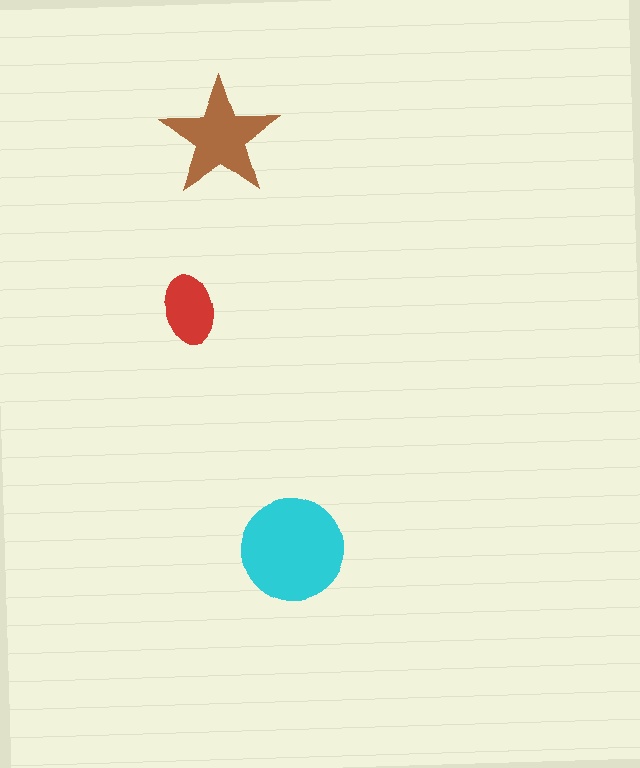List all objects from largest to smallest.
The cyan circle, the brown star, the red ellipse.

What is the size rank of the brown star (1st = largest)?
2nd.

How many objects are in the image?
There are 3 objects in the image.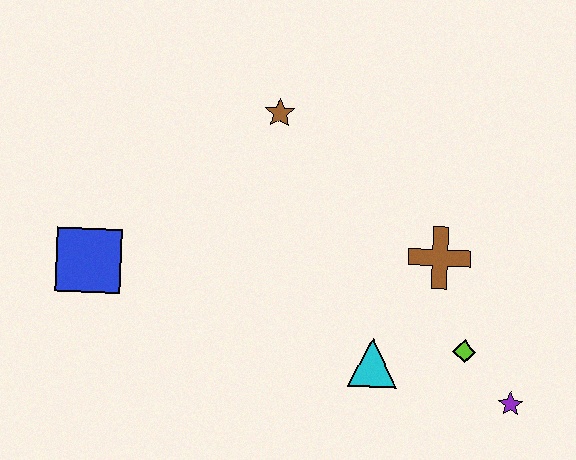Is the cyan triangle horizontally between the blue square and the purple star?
Yes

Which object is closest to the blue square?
The brown star is closest to the blue square.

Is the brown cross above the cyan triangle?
Yes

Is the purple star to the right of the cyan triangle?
Yes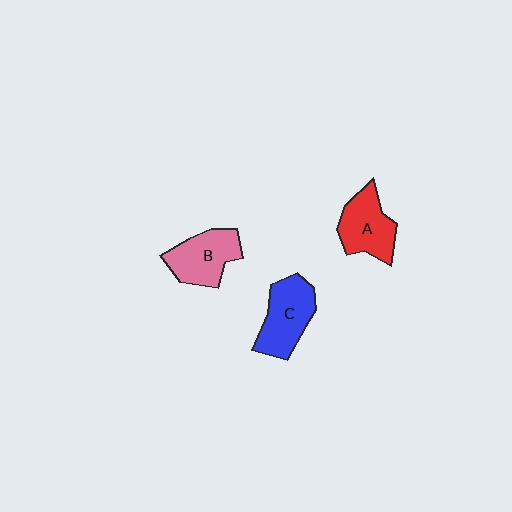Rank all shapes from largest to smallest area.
From largest to smallest: C (blue), B (pink), A (red).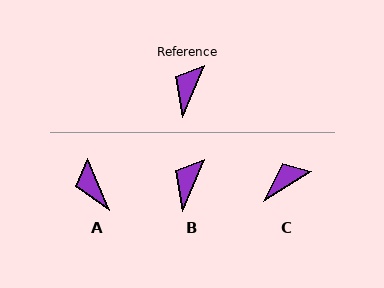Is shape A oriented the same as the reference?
No, it is off by about 45 degrees.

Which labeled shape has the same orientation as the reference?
B.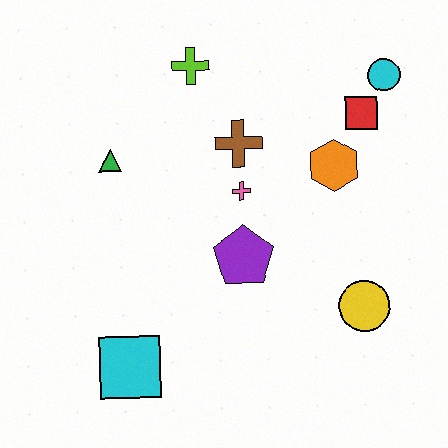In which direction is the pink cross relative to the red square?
The pink cross is to the left of the red square.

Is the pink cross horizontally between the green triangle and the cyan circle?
Yes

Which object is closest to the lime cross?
The brown cross is closest to the lime cross.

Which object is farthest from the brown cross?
The cyan square is farthest from the brown cross.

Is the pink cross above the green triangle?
No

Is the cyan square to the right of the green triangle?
Yes